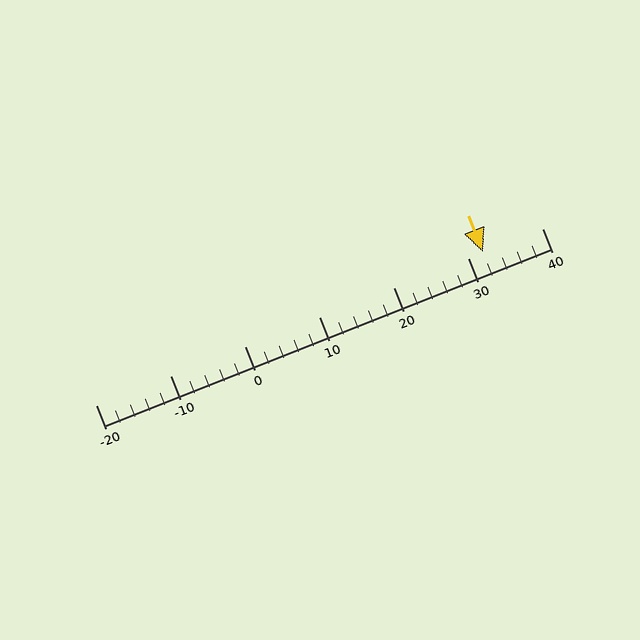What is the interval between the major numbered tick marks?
The major tick marks are spaced 10 units apart.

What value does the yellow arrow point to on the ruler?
The yellow arrow points to approximately 32.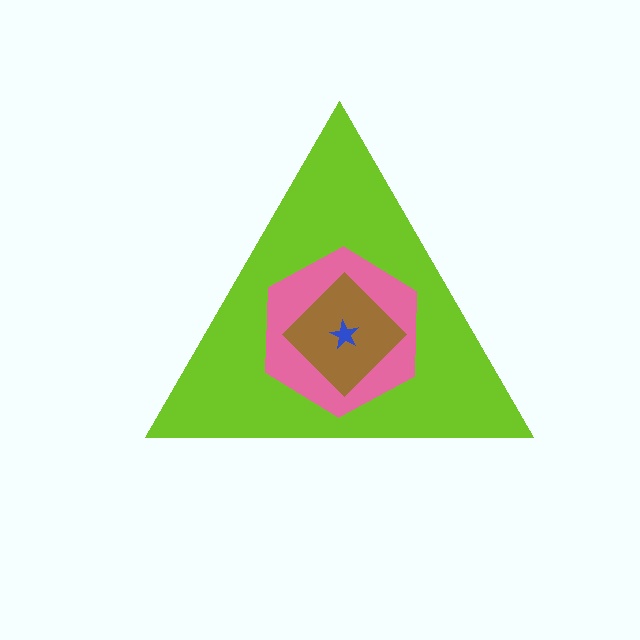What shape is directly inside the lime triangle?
The pink hexagon.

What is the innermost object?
The blue star.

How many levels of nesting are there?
4.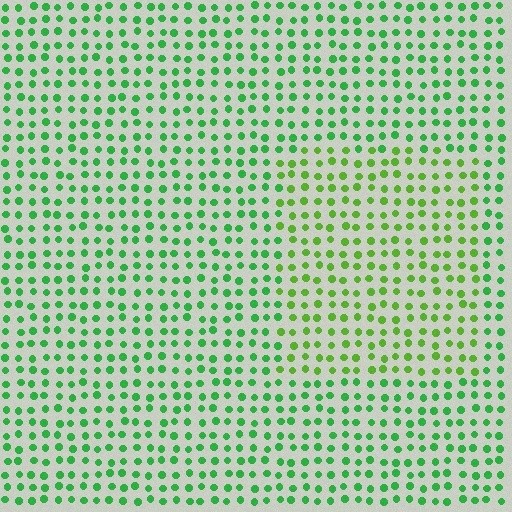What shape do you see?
I see a rectangle.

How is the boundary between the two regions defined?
The boundary is defined purely by a slight shift in hue (about 28 degrees). Spacing, size, and orientation are identical on both sides.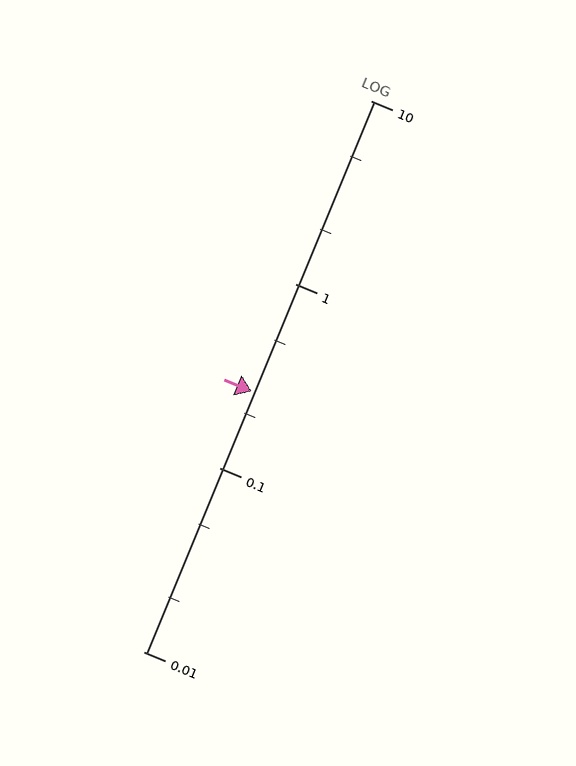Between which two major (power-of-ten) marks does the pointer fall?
The pointer is between 0.1 and 1.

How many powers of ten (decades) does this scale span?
The scale spans 3 decades, from 0.01 to 10.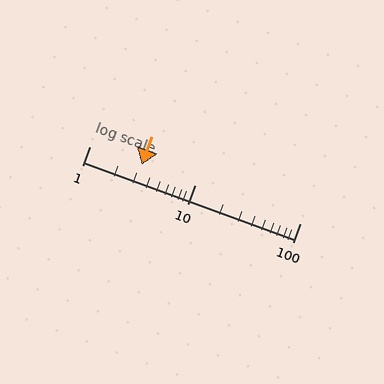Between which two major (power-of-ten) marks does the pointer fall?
The pointer is between 1 and 10.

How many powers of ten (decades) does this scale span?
The scale spans 2 decades, from 1 to 100.